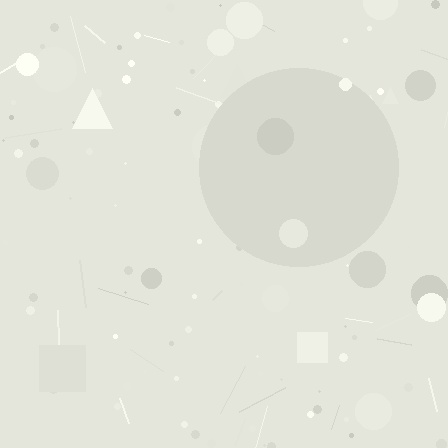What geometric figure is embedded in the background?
A circle is embedded in the background.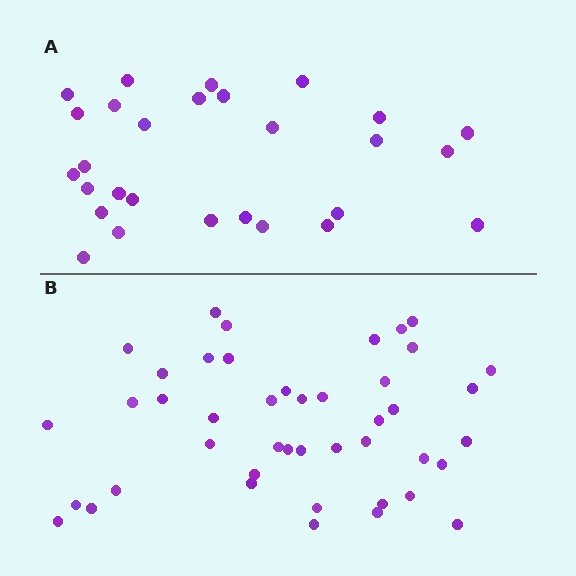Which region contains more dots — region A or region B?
Region B (the bottom region) has more dots.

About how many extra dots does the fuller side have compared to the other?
Region B has approximately 15 more dots than region A.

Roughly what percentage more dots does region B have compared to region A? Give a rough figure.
About 55% more.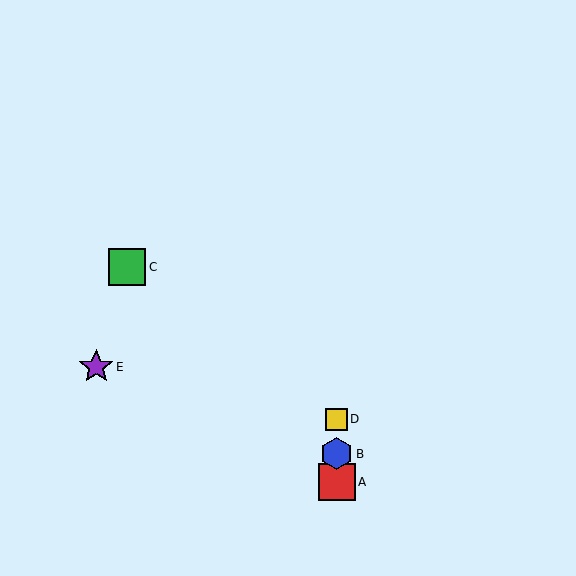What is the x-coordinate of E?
Object E is at x≈96.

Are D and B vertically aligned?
Yes, both are at x≈337.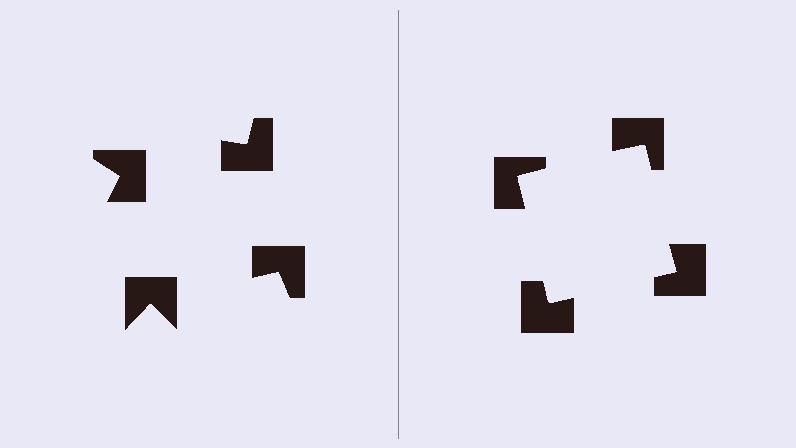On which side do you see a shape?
An illusory square appears on the right side. On the left side the wedge cuts are rotated, so no coherent shape forms.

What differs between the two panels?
The notched squares are positioned identically on both sides; only the wedge orientations differ. On the right they align to a square; on the left they are misaligned.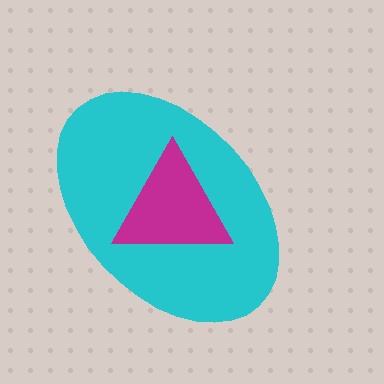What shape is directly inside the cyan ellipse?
The magenta triangle.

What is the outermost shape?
The cyan ellipse.